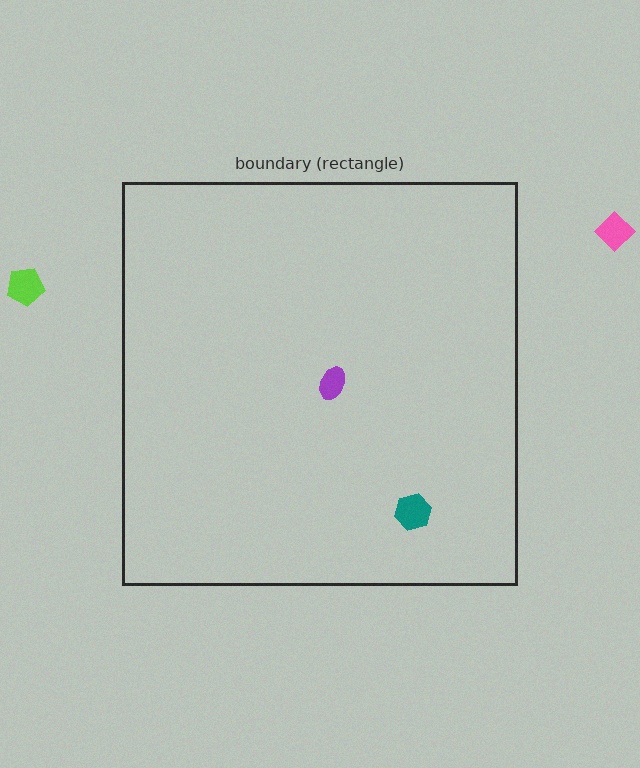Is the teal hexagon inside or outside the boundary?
Inside.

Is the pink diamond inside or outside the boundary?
Outside.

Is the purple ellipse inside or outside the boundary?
Inside.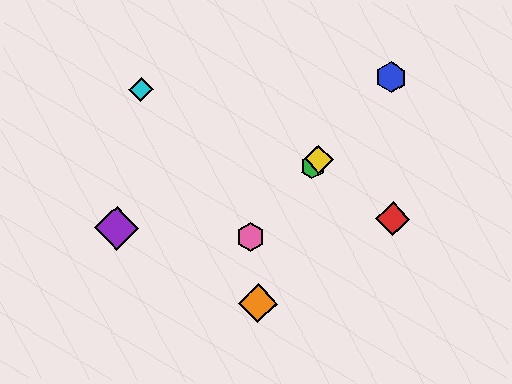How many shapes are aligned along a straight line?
4 shapes (the blue hexagon, the green hexagon, the yellow diamond, the pink hexagon) are aligned along a straight line.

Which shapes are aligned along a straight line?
The blue hexagon, the green hexagon, the yellow diamond, the pink hexagon are aligned along a straight line.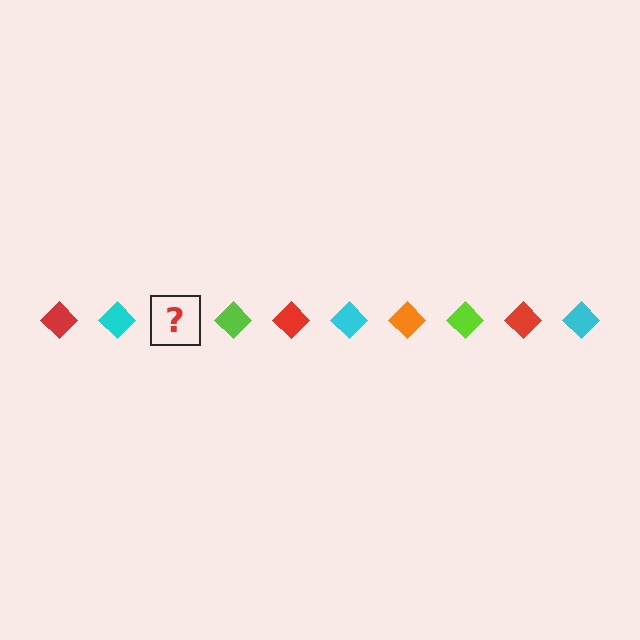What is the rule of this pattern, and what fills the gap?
The rule is that the pattern cycles through red, cyan, orange, lime diamonds. The gap should be filled with an orange diamond.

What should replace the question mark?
The question mark should be replaced with an orange diamond.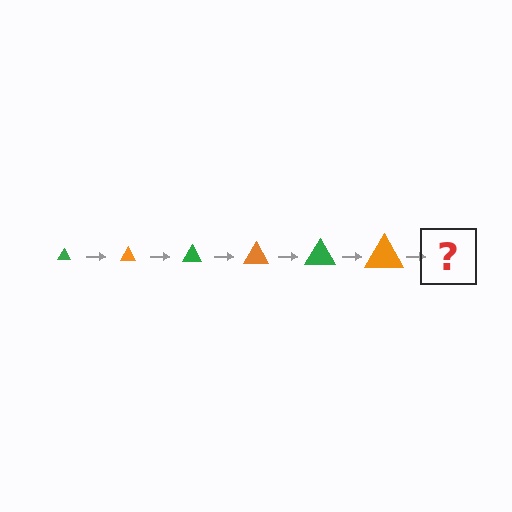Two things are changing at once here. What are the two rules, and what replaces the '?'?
The two rules are that the triangle grows larger each step and the color cycles through green and orange. The '?' should be a green triangle, larger than the previous one.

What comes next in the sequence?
The next element should be a green triangle, larger than the previous one.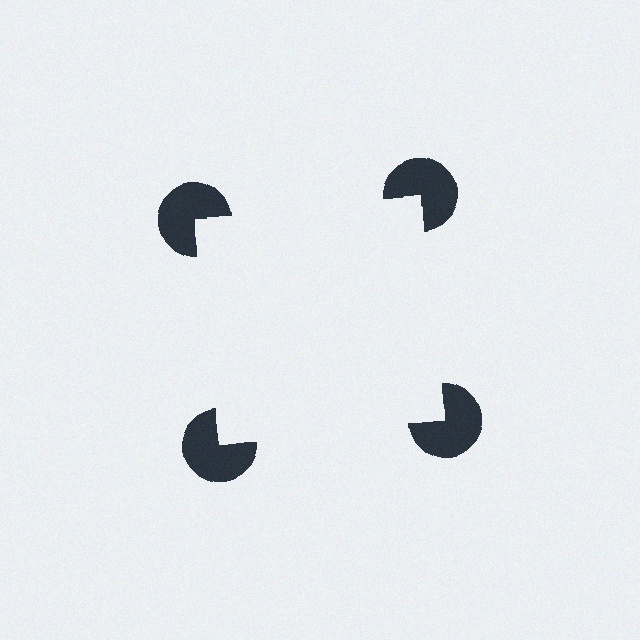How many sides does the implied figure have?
4 sides.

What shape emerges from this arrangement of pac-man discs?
An illusory square — its edges are inferred from the aligned wedge cuts in the pac-man discs, not physically drawn.